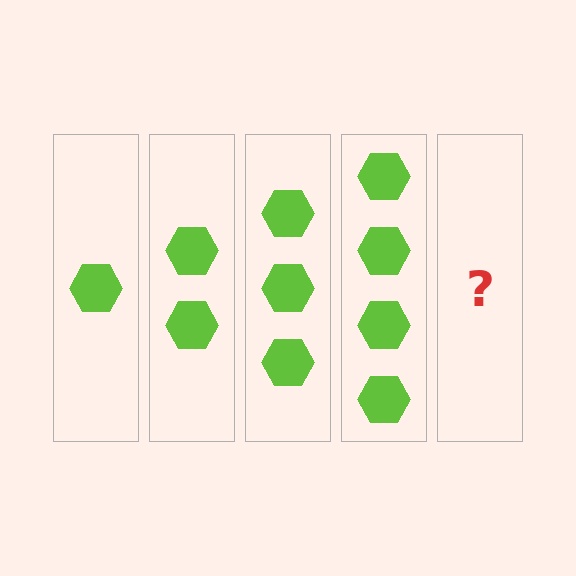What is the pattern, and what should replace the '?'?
The pattern is that each step adds one more hexagon. The '?' should be 5 hexagons.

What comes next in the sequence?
The next element should be 5 hexagons.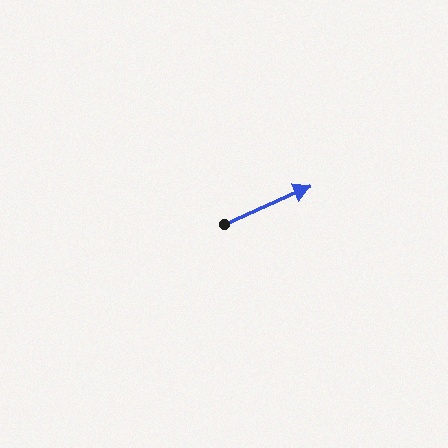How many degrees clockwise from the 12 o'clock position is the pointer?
Approximately 66 degrees.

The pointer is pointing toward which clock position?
Roughly 2 o'clock.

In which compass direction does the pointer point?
Northeast.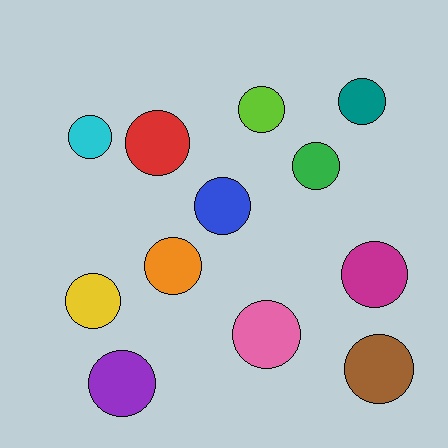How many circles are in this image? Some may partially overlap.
There are 12 circles.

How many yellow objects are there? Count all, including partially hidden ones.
There is 1 yellow object.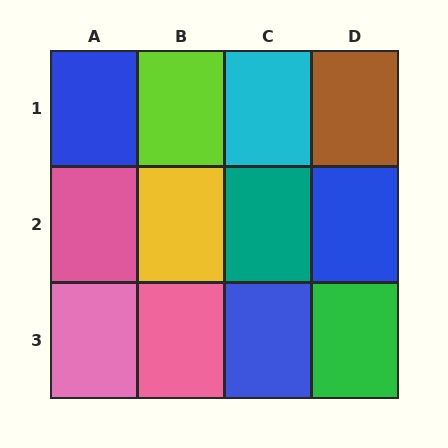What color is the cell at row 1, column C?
Cyan.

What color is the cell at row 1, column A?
Blue.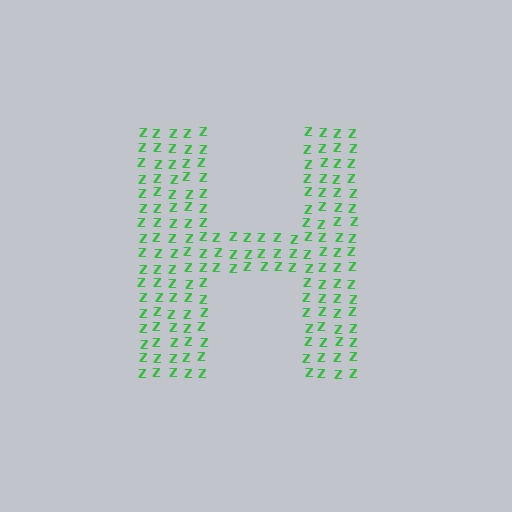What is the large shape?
The large shape is the letter H.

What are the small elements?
The small elements are letter Z's.